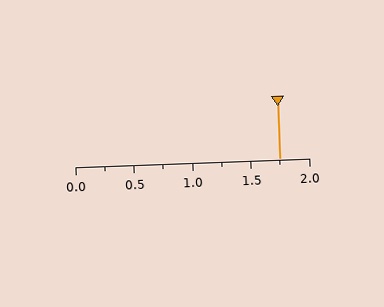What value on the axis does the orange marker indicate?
The marker indicates approximately 1.75.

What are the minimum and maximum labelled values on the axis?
The axis runs from 0.0 to 2.0.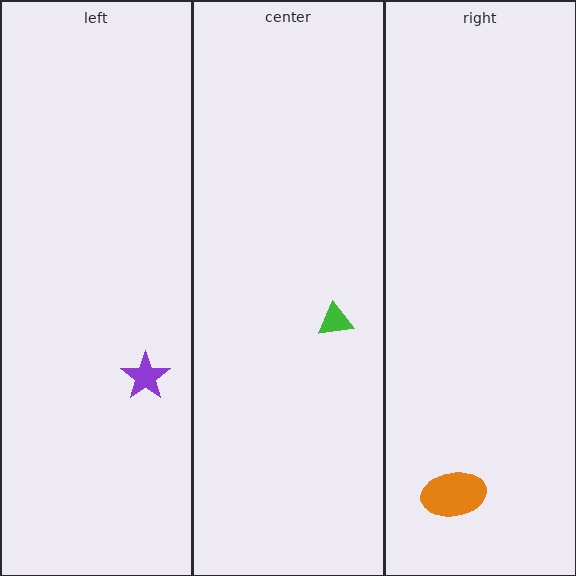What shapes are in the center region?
The green triangle.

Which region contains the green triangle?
The center region.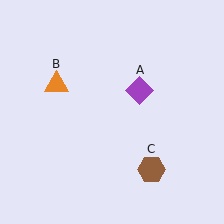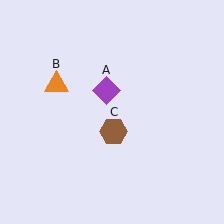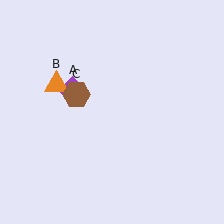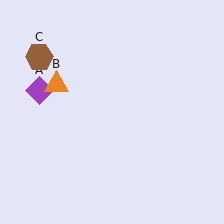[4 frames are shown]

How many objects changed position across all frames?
2 objects changed position: purple diamond (object A), brown hexagon (object C).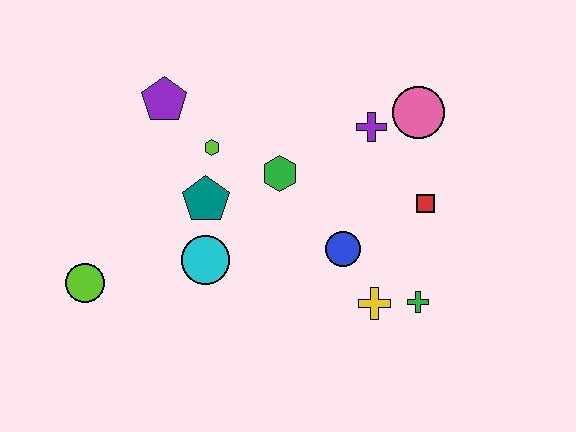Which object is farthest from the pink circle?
The lime circle is farthest from the pink circle.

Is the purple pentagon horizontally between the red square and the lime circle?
Yes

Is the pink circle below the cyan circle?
No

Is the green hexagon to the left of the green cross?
Yes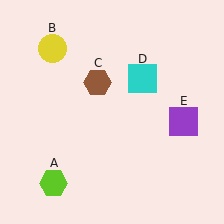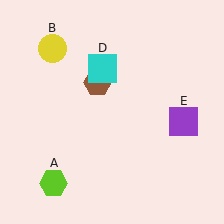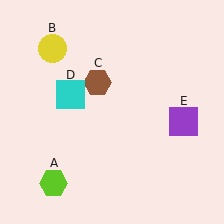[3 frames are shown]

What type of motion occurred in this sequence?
The cyan square (object D) rotated counterclockwise around the center of the scene.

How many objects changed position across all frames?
1 object changed position: cyan square (object D).